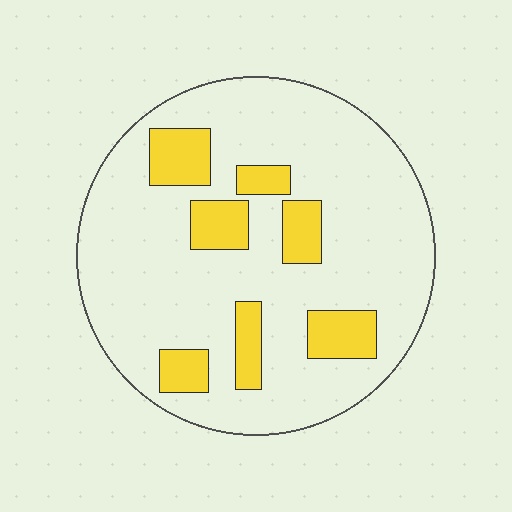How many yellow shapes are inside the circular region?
7.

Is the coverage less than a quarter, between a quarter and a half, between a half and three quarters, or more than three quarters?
Less than a quarter.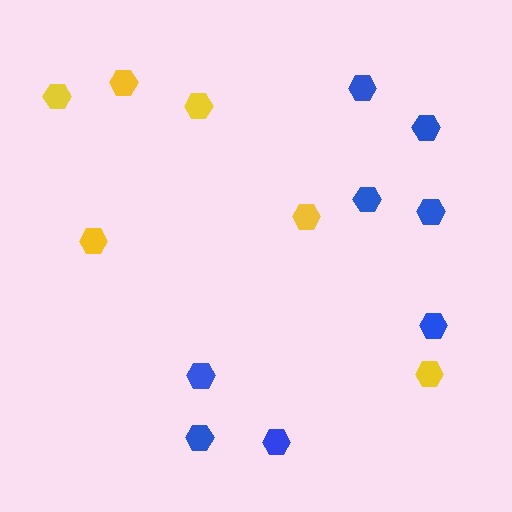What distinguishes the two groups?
There are 2 groups: one group of yellow hexagons (6) and one group of blue hexagons (8).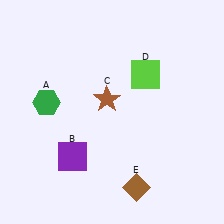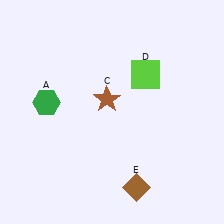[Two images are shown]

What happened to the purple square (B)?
The purple square (B) was removed in Image 2. It was in the bottom-left area of Image 1.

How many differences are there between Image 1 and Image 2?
There is 1 difference between the two images.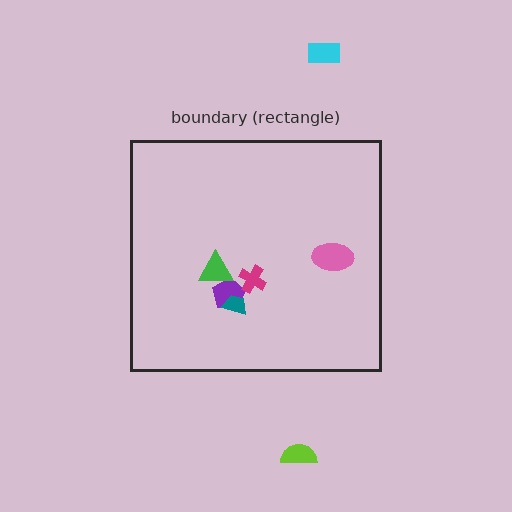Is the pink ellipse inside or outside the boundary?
Inside.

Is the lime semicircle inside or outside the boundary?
Outside.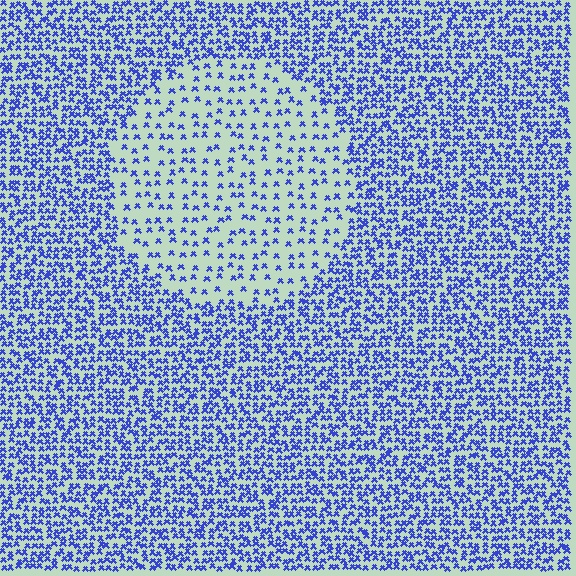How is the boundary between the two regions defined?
The boundary is defined by a change in element density (approximately 2.5x ratio). All elements are the same color, size, and shape.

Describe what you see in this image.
The image contains small blue elements arranged at two different densities. A circle-shaped region is visible where the elements are less densely packed than the surrounding area.